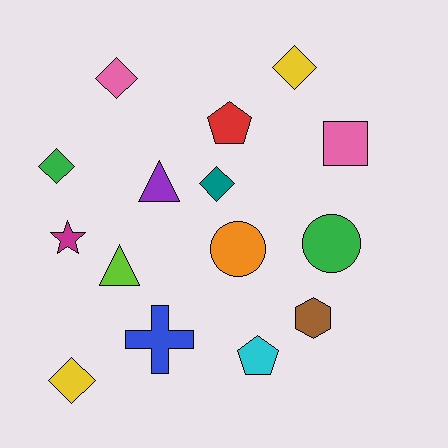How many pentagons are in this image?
There are 2 pentagons.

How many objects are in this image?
There are 15 objects.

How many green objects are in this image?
There are 2 green objects.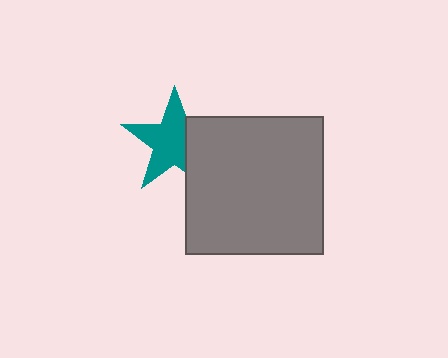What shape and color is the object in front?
The object in front is a gray square.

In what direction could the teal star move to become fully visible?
The teal star could move left. That would shift it out from behind the gray square entirely.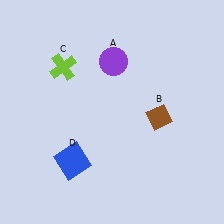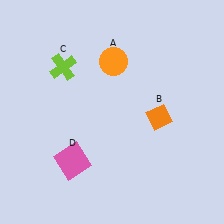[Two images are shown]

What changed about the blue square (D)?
In Image 1, D is blue. In Image 2, it changed to pink.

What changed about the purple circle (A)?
In Image 1, A is purple. In Image 2, it changed to orange.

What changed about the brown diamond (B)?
In Image 1, B is brown. In Image 2, it changed to orange.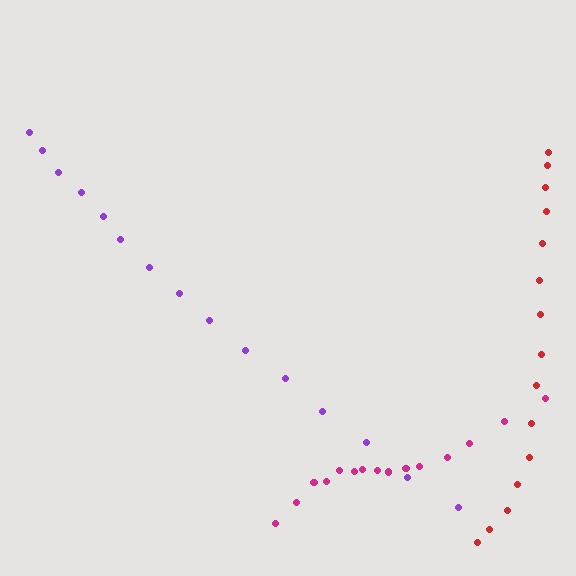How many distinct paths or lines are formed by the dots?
There are 3 distinct paths.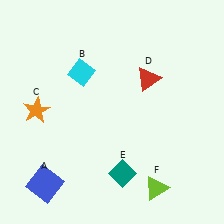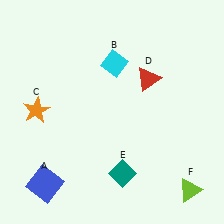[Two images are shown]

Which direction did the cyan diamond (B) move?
The cyan diamond (B) moved right.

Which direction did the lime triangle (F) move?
The lime triangle (F) moved right.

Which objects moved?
The objects that moved are: the cyan diamond (B), the lime triangle (F).